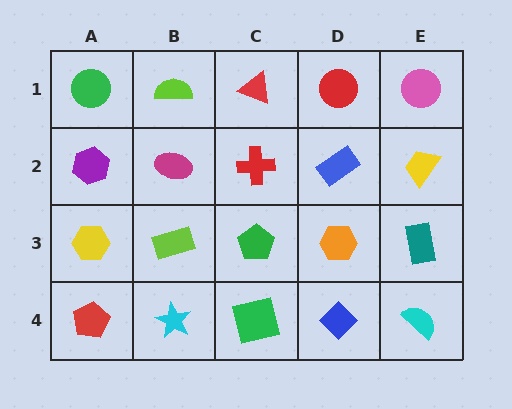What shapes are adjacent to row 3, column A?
A purple hexagon (row 2, column A), a red pentagon (row 4, column A), a lime rectangle (row 3, column B).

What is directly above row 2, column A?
A green circle.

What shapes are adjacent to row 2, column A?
A green circle (row 1, column A), a yellow hexagon (row 3, column A), a magenta ellipse (row 2, column B).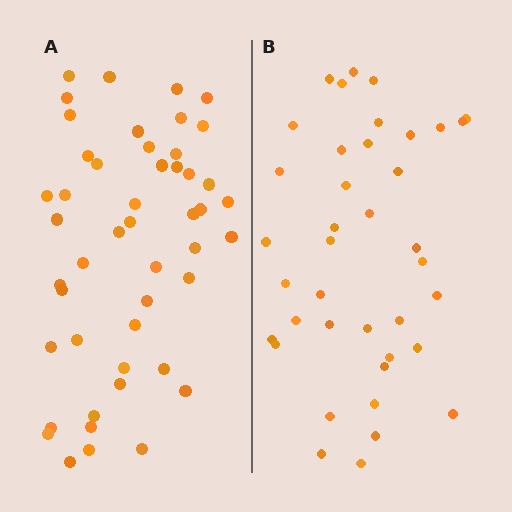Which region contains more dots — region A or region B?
Region A (the left region) has more dots.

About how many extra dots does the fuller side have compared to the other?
Region A has roughly 8 or so more dots than region B.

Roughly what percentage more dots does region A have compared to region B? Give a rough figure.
About 25% more.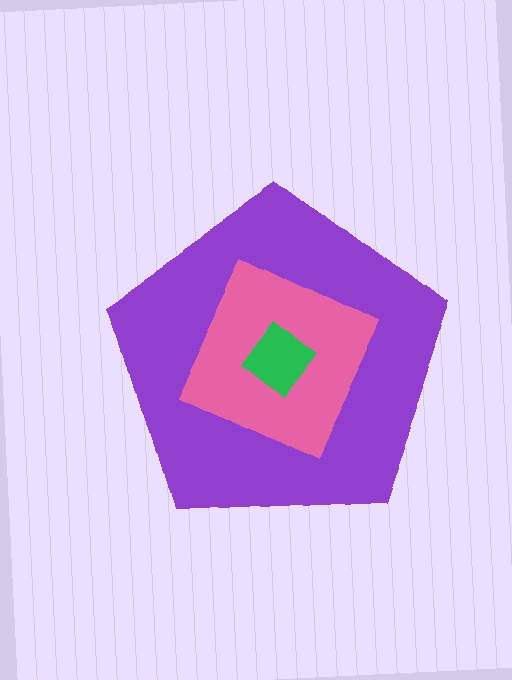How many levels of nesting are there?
3.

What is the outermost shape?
The purple pentagon.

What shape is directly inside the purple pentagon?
The pink diamond.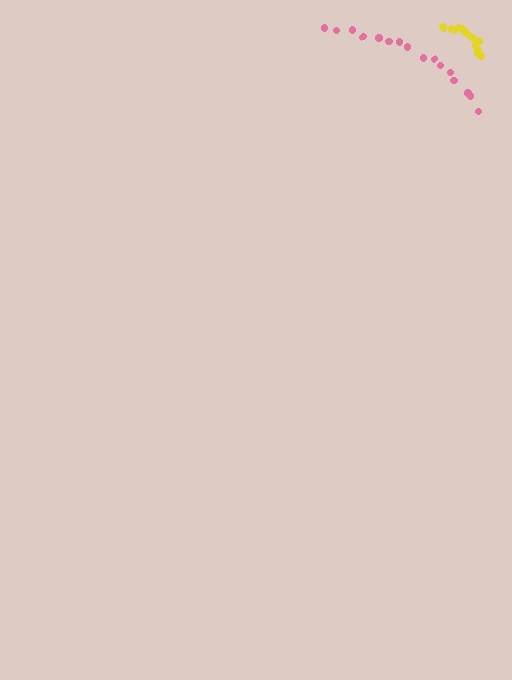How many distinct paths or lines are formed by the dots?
There are 2 distinct paths.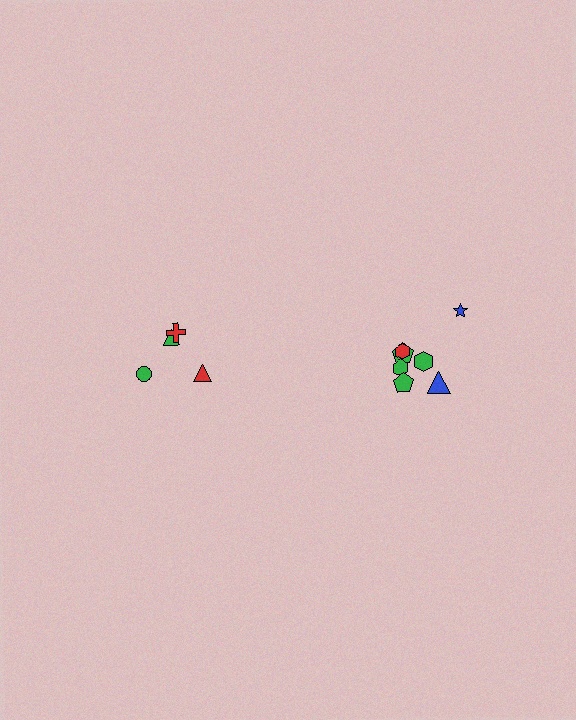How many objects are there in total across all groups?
There are 11 objects.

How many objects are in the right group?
There are 7 objects.